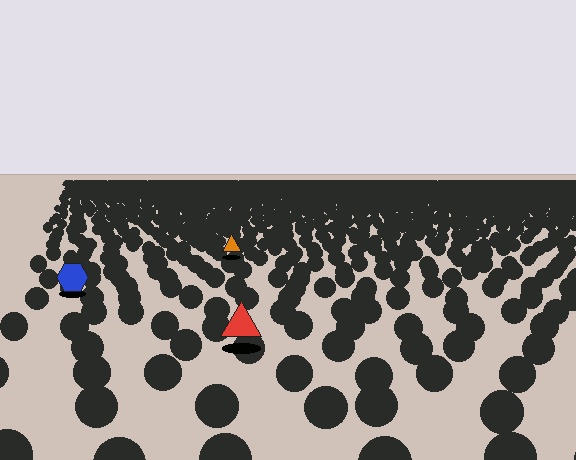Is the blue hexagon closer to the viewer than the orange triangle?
Yes. The blue hexagon is closer — you can tell from the texture gradient: the ground texture is coarser near it.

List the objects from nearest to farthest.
From nearest to farthest: the red triangle, the blue hexagon, the orange triangle.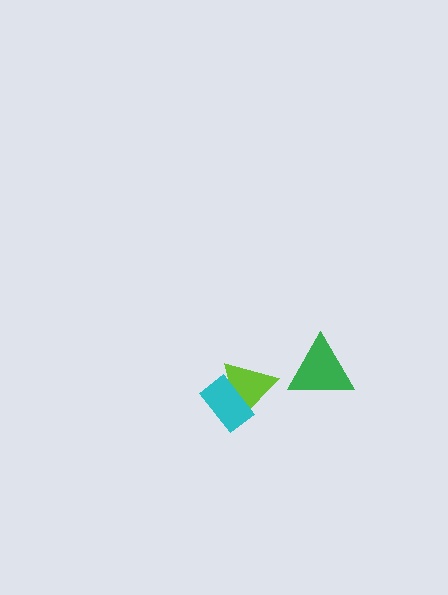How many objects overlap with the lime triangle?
1 object overlaps with the lime triangle.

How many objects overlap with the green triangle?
0 objects overlap with the green triangle.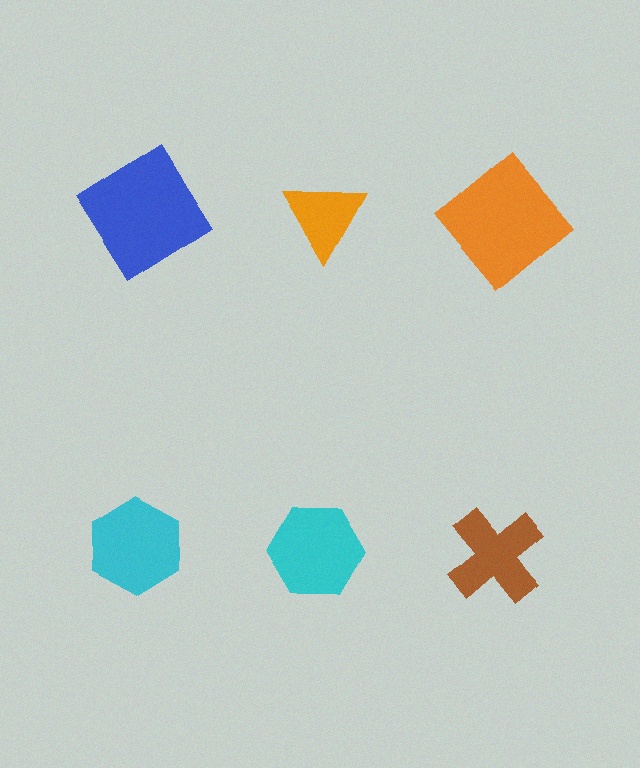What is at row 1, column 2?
An orange triangle.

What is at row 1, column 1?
A blue diamond.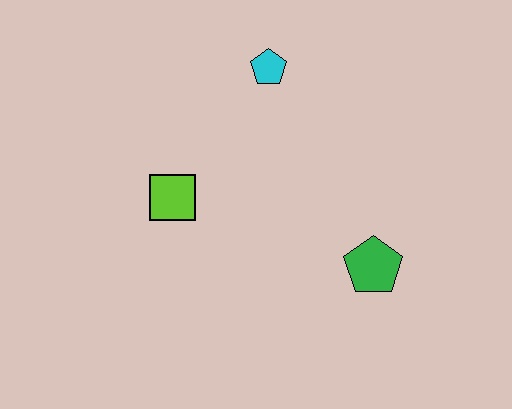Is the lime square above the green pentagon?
Yes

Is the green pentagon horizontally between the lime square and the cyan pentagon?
No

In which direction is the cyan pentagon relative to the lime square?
The cyan pentagon is above the lime square.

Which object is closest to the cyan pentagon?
The lime square is closest to the cyan pentagon.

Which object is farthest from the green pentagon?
The cyan pentagon is farthest from the green pentagon.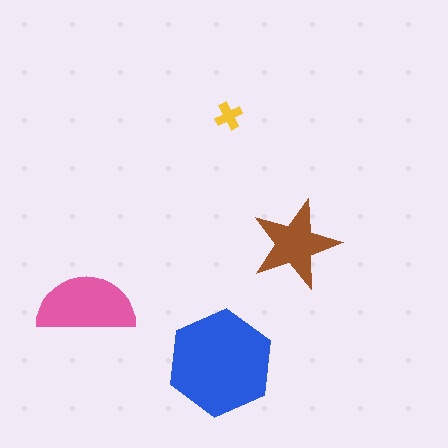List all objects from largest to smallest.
The blue hexagon, the pink semicircle, the brown star, the yellow cross.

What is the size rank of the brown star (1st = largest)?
3rd.